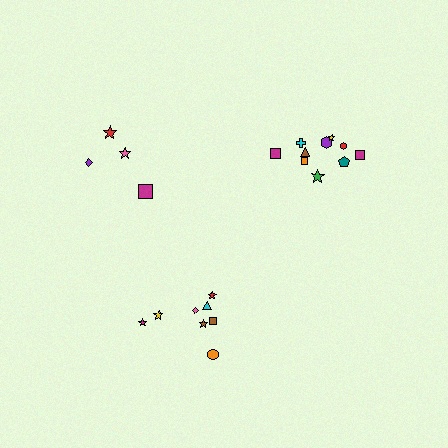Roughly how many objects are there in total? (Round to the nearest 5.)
Roughly 20 objects in total.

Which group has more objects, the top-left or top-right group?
The top-right group.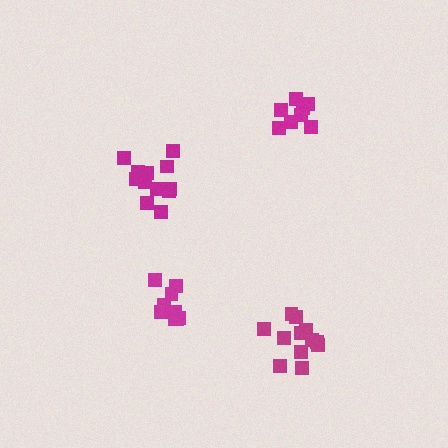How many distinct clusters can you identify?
There are 4 distinct clusters.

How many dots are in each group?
Group 1: 8 dots, Group 2: 12 dots, Group 3: 13 dots, Group 4: 9 dots (42 total).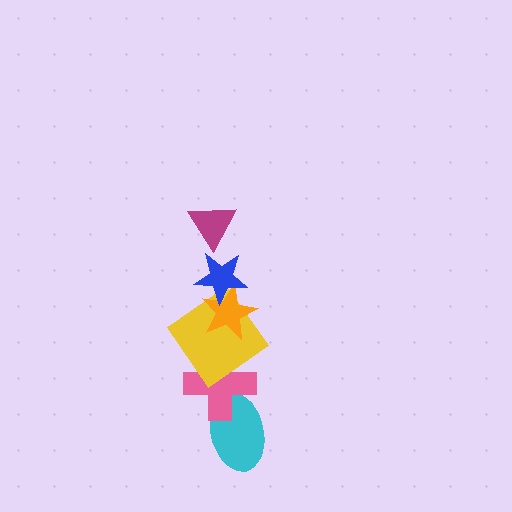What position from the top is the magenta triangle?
The magenta triangle is 1st from the top.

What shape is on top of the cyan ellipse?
The pink cross is on top of the cyan ellipse.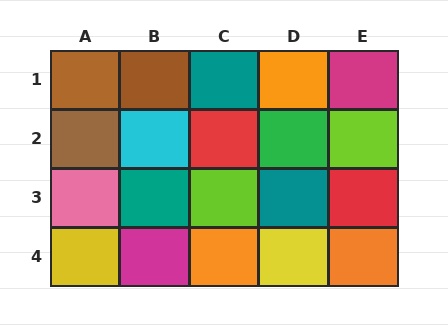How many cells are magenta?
2 cells are magenta.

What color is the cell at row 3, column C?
Lime.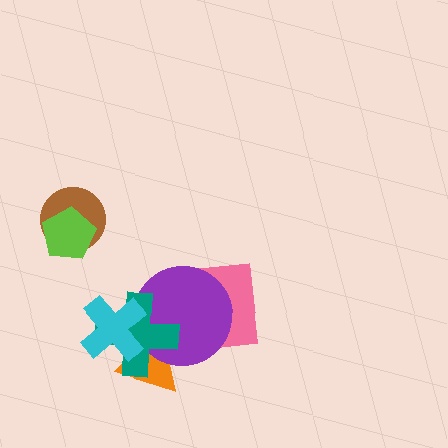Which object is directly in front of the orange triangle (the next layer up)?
The purple circle is directly in front of the orange triangle.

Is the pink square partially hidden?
Yes, it is partially covered by another shape.